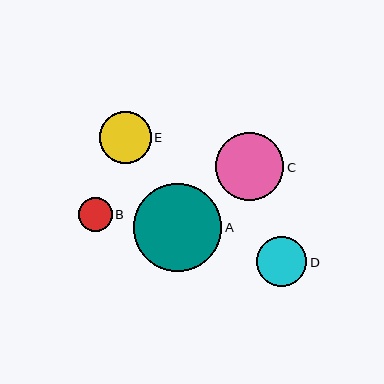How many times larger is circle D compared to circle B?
Circle D is approximately 1.5 times the size of circle B.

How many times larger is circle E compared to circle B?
Circle E is approximately 1.5 times the size of circle B.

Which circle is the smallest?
Circle B is the smallest with a size of approximately 34 pixels.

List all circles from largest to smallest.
From largest to smallest: A, C, E, D, B.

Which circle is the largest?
Circle A is the largest with a size of approximately 88 pixels.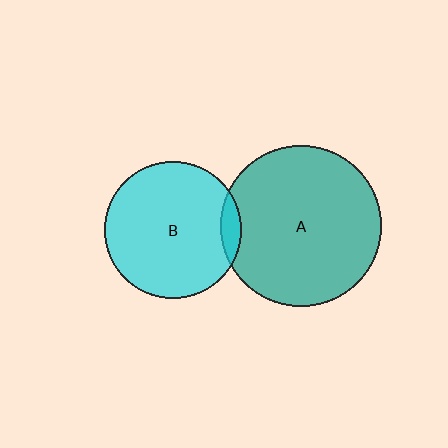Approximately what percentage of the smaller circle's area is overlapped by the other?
Approximately 5%.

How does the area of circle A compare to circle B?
Approximately 1.4 times.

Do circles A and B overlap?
Yes.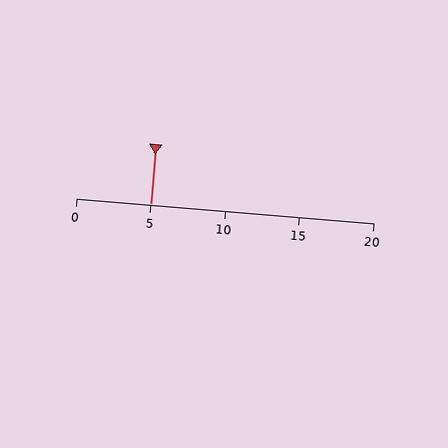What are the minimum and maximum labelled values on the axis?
The axis runs from 0 to 20.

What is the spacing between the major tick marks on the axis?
The major ticks are spaced 5 apart.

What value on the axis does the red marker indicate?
The marker indicates approximately 5.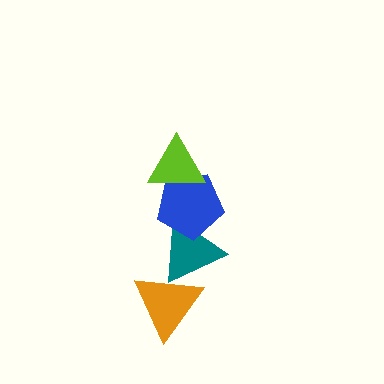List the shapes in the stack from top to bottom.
From top to bottom: the lime triangle, the blue pentagon, the teal triangle, the orange triangle.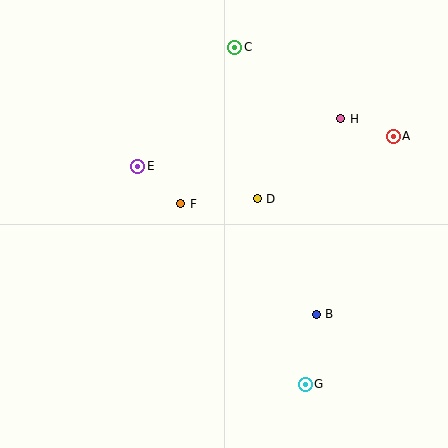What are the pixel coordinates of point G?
Point G is at (305, 384).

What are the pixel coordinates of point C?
Point C is at (235, 47).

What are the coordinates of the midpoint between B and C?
The midpoint between B and C is at (276, 181).